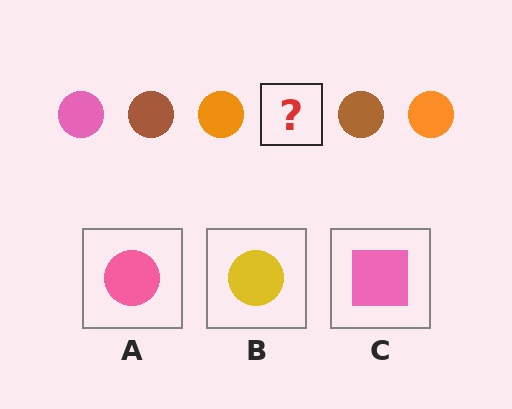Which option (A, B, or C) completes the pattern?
A.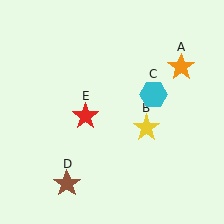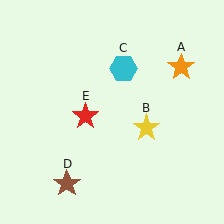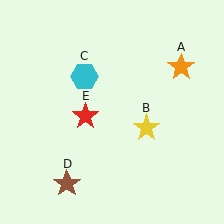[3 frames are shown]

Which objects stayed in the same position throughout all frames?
Orange star (object A) and yellow star (object B) and brown star (object D) and red star (object E) remained stationary.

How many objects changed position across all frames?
1 object changed position: cyan hexagon (object C).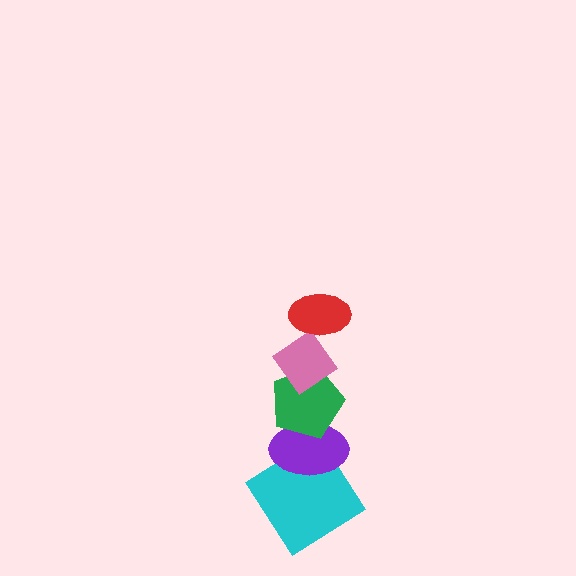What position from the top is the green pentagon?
The green pentagon is 3rd from the top.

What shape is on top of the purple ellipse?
The green pentagon is on top of the purple ellipse.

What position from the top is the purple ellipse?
The purple ellipse is 4th from the top.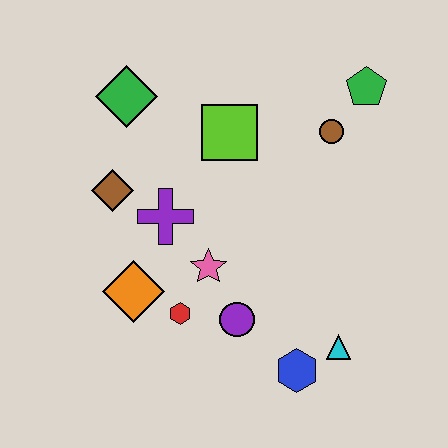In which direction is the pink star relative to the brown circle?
The pink star is below the brown circle.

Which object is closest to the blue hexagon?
The cyan triangle is closest to the blue hexagon.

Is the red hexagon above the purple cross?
No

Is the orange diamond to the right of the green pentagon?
No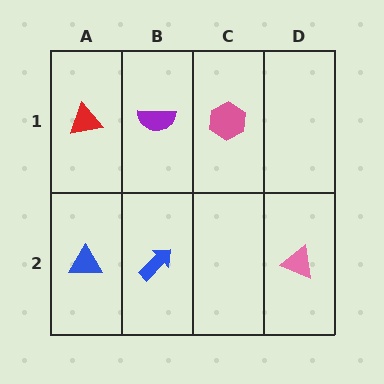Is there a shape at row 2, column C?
No, that cell is empty.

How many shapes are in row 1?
3 shapes.